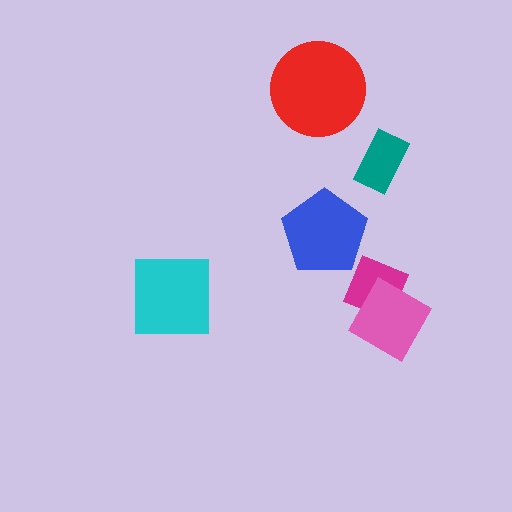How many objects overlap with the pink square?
1 object overlaps with the pink square.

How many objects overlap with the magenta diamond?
1 object overlaps with the magenta diamond.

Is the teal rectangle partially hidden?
No, no other shape covers it.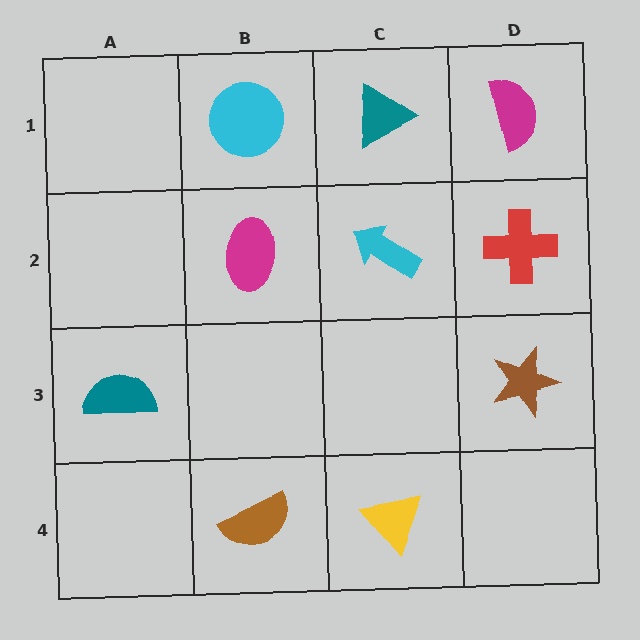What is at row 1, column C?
A teal triangle.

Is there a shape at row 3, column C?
No, that cell is empty.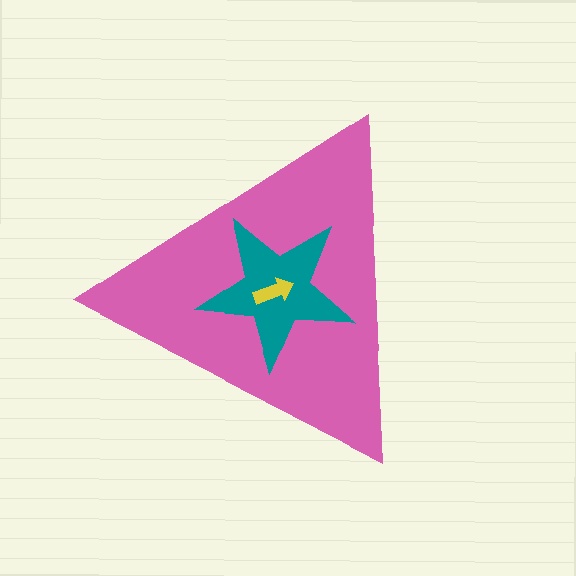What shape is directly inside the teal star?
The yellow arrow.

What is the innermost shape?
The yellow arrow.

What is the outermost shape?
The pink triangle.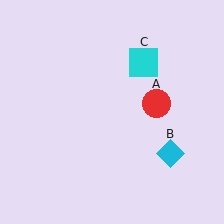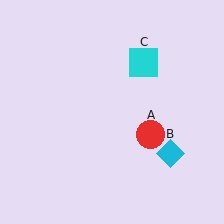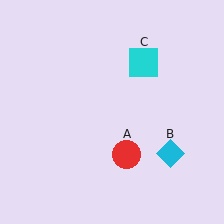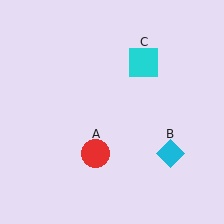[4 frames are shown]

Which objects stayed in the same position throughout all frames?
Cyan diamond (object B) and cyan square (object C) remained stationary.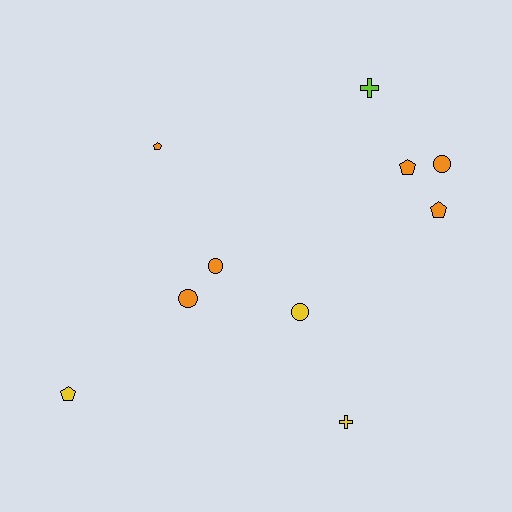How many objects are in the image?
There are 10 objects.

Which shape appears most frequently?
Circle, with 4 objects.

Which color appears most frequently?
Orange, with 6 objects.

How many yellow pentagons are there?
There is 1 yellow pentagon.